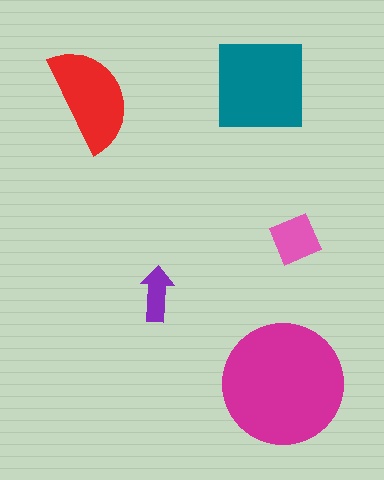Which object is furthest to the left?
The red semicircle is leftmost.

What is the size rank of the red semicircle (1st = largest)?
3rd.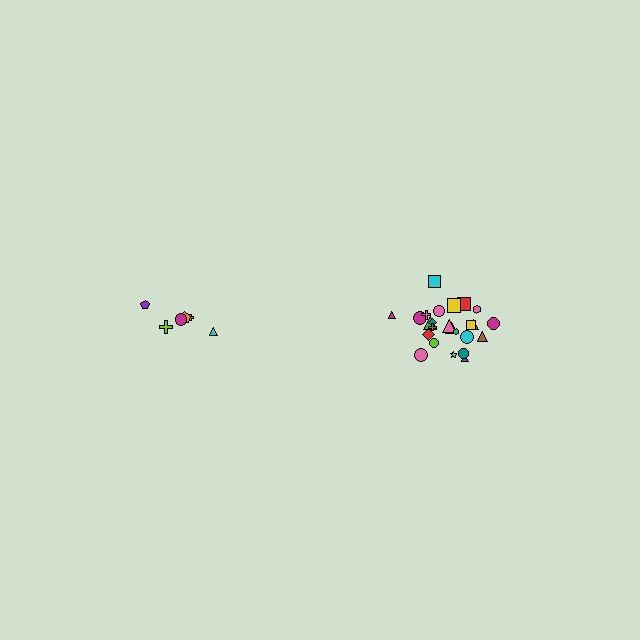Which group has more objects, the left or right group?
The right group.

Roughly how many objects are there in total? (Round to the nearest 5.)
Roughly 30 objects in total.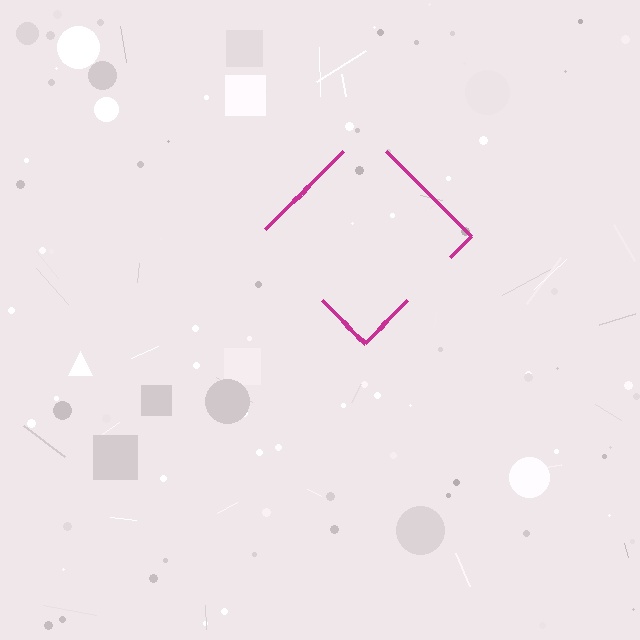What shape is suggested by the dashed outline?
The dashed outline suggests a diamond.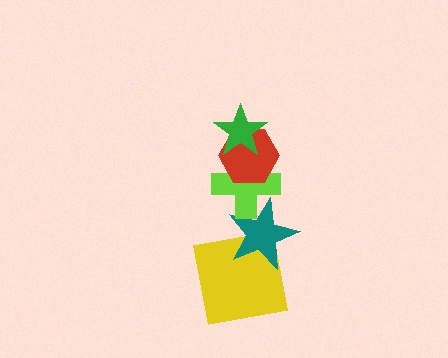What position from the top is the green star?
The green star is 1st from the top.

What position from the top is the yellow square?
The yellow square is 5th from the top.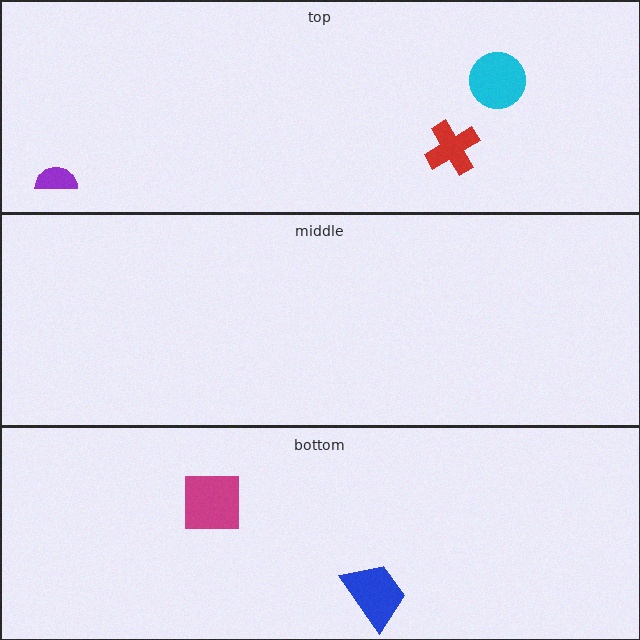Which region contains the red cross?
The top region.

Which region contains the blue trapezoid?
The bottom region.